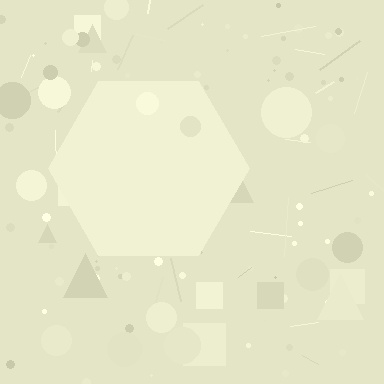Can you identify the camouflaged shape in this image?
The camouflaged shape is a hexagon.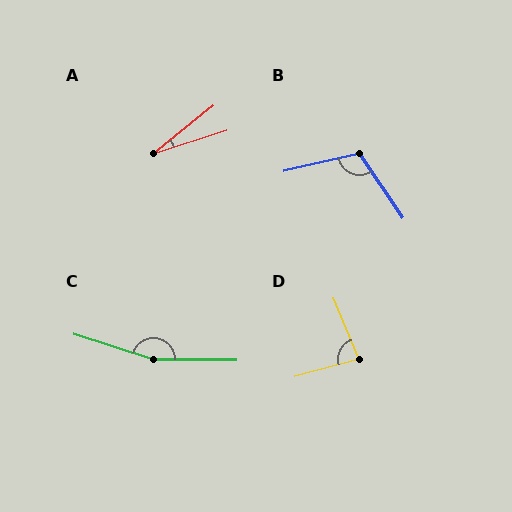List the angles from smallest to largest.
A (21°), D (82°), B (111°), C (163°).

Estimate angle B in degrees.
Approximately 111 degrees.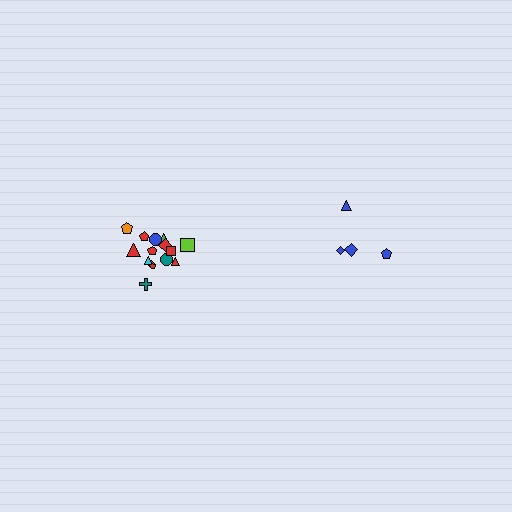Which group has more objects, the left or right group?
The left group.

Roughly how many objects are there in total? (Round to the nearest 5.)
Roughly 20 objects in total.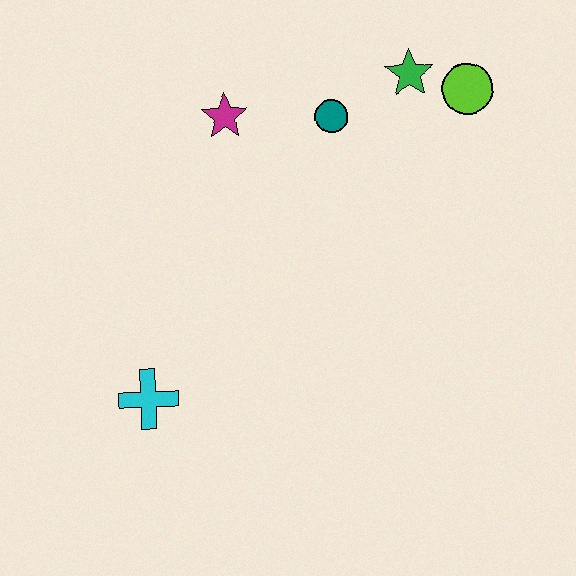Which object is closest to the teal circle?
The green star is closest to the teal circle.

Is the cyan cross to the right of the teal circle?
No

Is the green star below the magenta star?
No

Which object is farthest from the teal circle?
The cyan cross is farthest from the teal circle.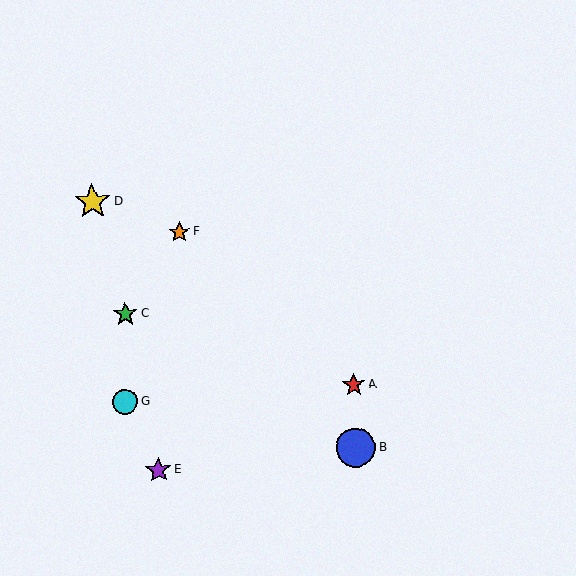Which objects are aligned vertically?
Objects A, B are aligned vertically.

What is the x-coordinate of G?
Object G is at x≈125.